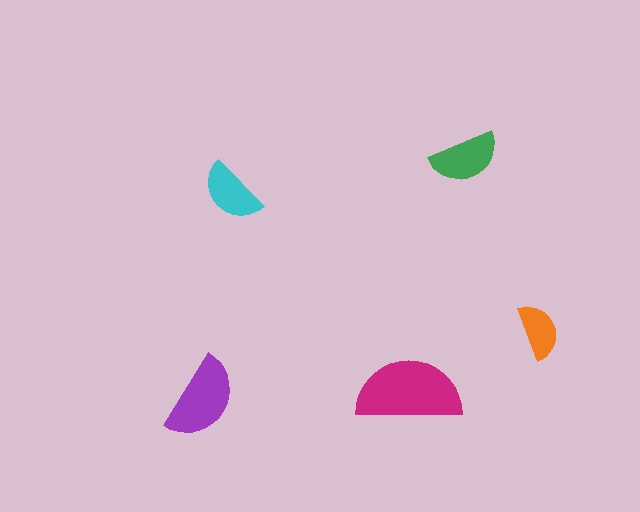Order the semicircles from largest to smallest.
the magenta one, the purple one, the green one, the cyan one, the orange one.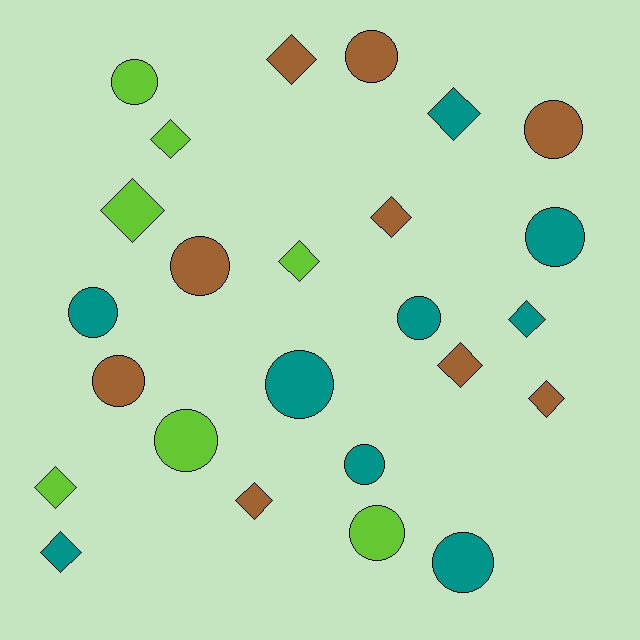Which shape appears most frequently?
Circle, with 13 objects.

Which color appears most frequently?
Teal, with 9 objects.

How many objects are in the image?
There are 25 objects.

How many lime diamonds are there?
There are 4 lime diamonds.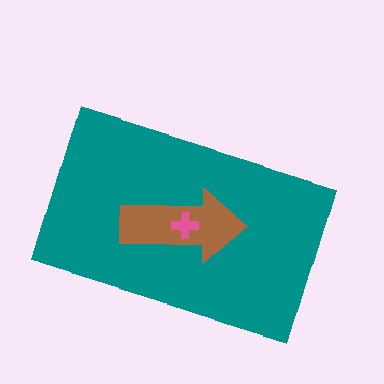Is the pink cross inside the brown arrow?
Yes.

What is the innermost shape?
The pink cross.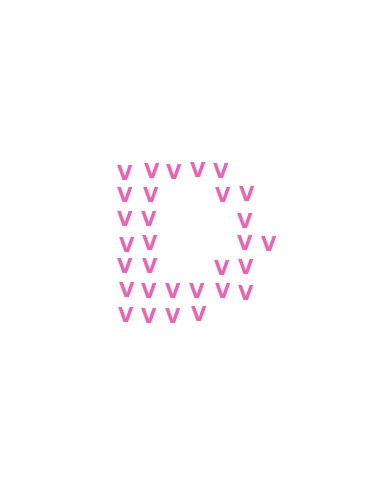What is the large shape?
The large shape is the letter D.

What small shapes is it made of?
It is made of small letter V's.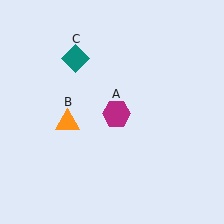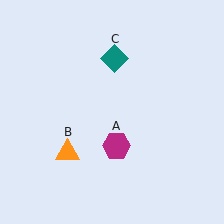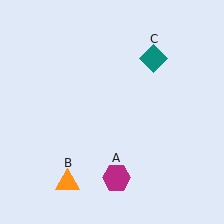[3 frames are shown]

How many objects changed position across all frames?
3 objects changed position: magenta hexagon (object A), orange triangle (object B), teal diamond (object C).